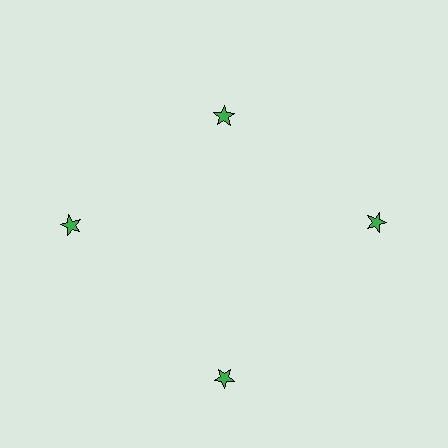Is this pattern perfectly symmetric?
No. The 4 green stars are arranged in a ring, but one element near the 12 o'clock position is pulled inward toward the center, breaking the 4-fold rotational symmetry.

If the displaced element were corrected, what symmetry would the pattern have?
It would have 4-fold rotational symmetry — the pattern would map onto itself every 90 degrees.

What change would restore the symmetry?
The symmetry would be restored by moving it outward, back onto the ring so that all 4 stars sit at equal angles and equal distance from the center.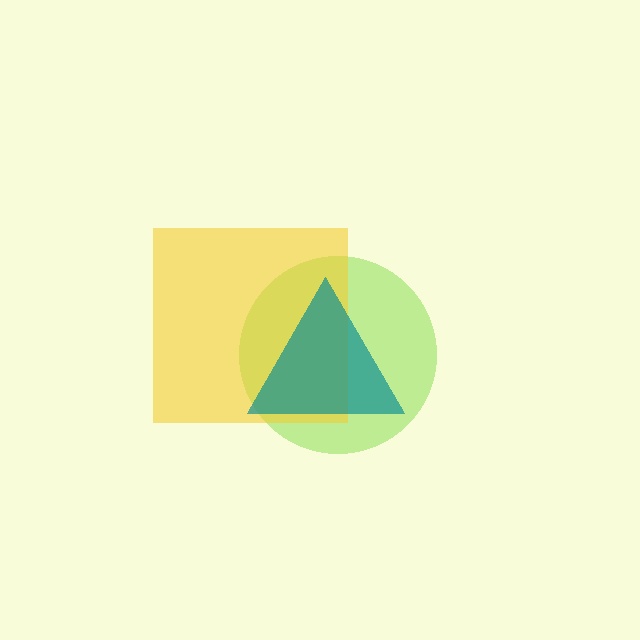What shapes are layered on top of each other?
The layered shapes are: a lime circle, a yellow square, a teal triangle.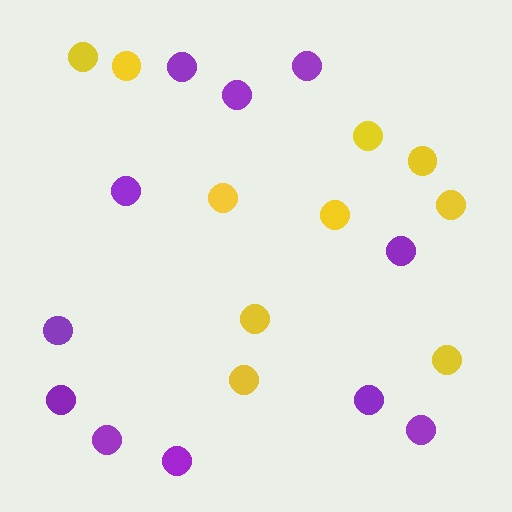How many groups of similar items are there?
There are 2 groups: one group of purple circles (11) and one group of yellow circles (10).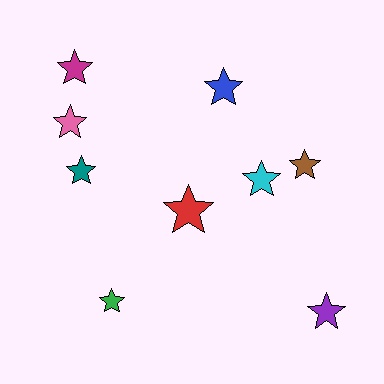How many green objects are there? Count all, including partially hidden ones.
There is 1 green object.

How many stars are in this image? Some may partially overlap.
There are 9 stars.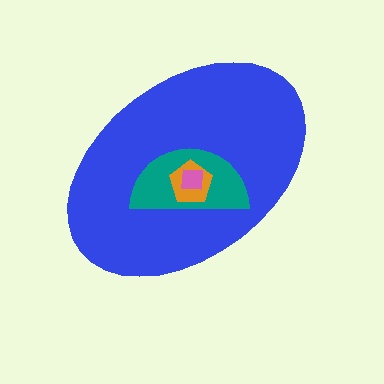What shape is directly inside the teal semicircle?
The orange pentagon.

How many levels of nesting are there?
4.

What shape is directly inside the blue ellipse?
The teal semicircle.